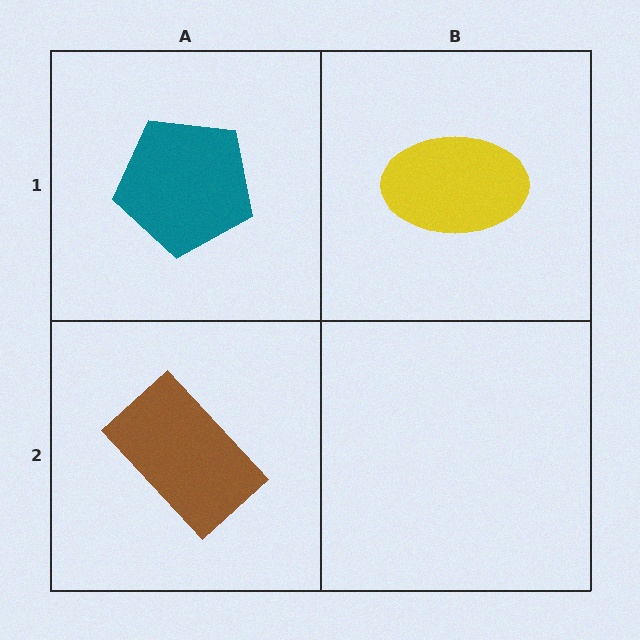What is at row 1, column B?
A yellow ellipse.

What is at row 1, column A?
A teal pentagon.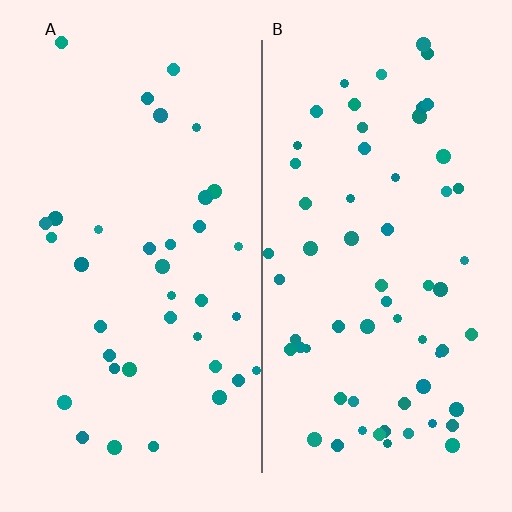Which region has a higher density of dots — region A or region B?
B (the right).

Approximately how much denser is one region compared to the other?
Approximately 1.7× — region B over region A.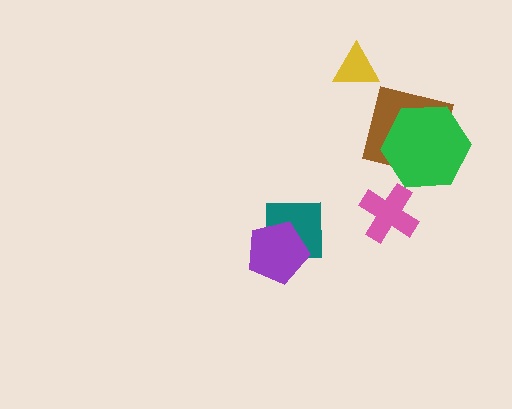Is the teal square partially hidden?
Yes, it is partially covered by another shape.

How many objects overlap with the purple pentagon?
1 object overlaps with the purple pentagon.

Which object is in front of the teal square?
The purple pentagon is in front of the teal square.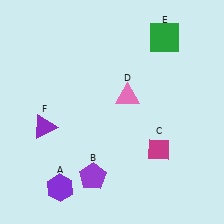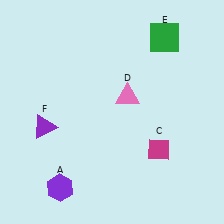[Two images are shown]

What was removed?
The purple pentagon (B) was removed in Image 2.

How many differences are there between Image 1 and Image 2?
There is 1 difference between the two images.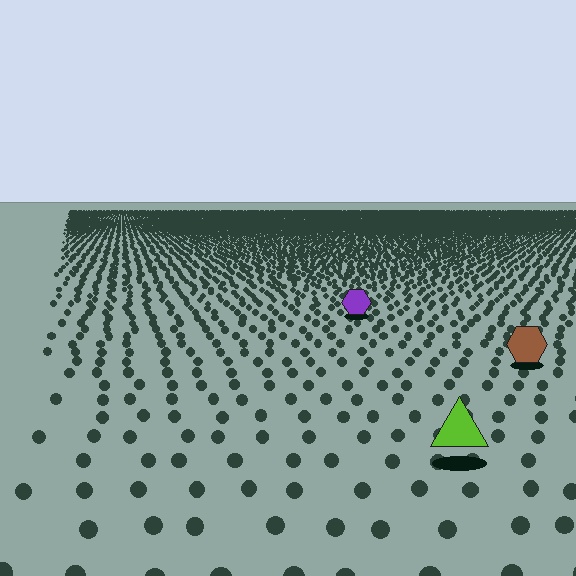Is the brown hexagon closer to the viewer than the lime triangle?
No. The lime triangle is closer — you can tell from the texture gradient: the ground texture is coarser near it.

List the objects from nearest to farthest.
From nearest to farthest: the lime triangle, the brown hexagon, the purple hexagon.